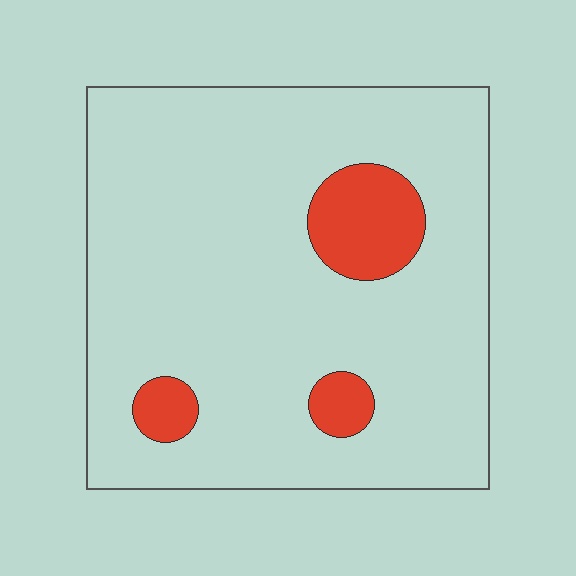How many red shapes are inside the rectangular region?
3.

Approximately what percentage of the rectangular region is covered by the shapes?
Approximately 10%.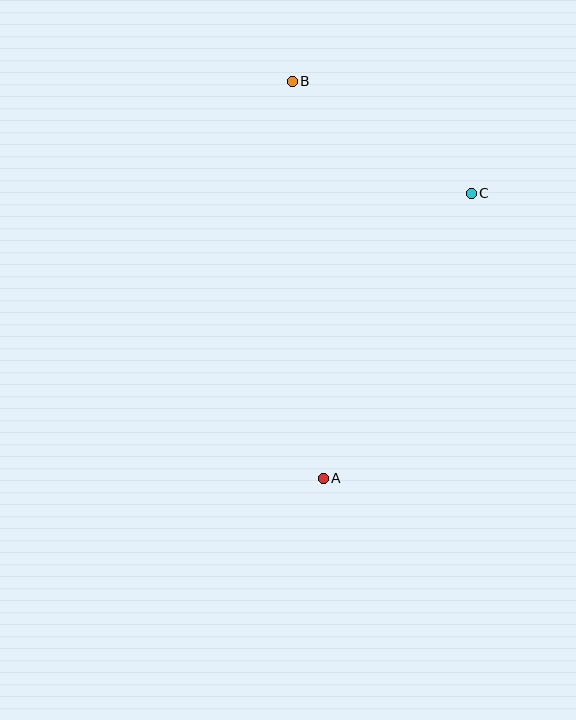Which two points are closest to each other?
Points B and C are closest to each other.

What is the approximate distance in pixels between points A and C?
The distance between A and C is approximately 321 pixels.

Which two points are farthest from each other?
Points A and B are farthest from each other.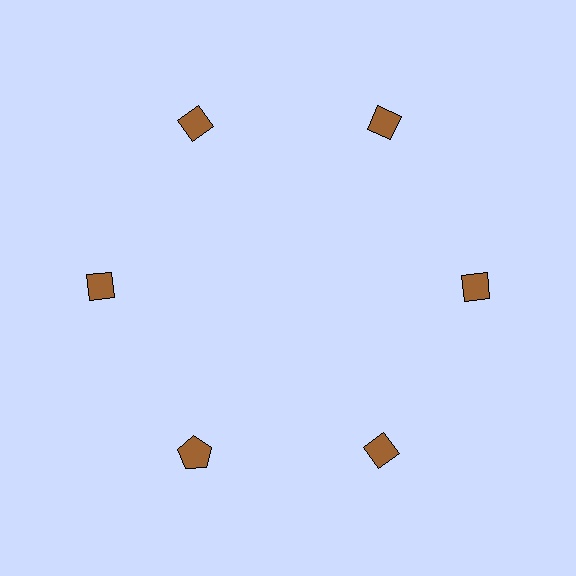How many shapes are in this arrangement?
There are 6 shapes arranged in a ring pattern.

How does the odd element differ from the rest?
It has a different shape: pentagon instead of diamond.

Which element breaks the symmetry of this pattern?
The brown pentagon at roughly the 7 o'clock position breaks the symmetry. All other shapes are brown diamonds.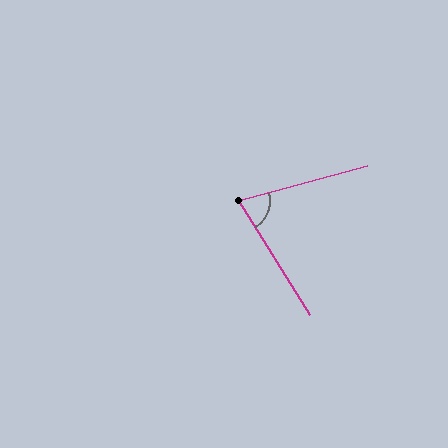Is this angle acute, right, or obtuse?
It is acute.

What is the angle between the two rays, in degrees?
Approximately 73 degrees.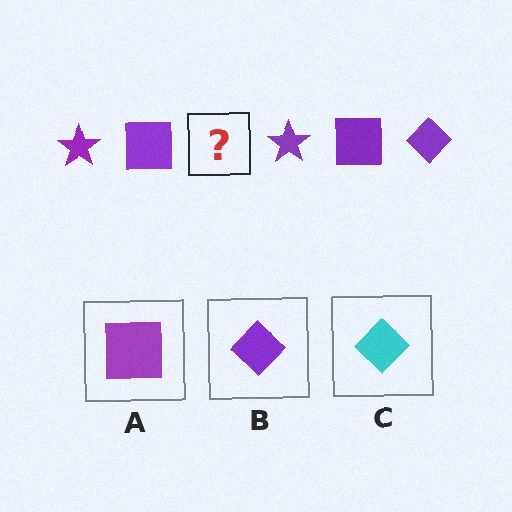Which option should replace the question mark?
Option B.